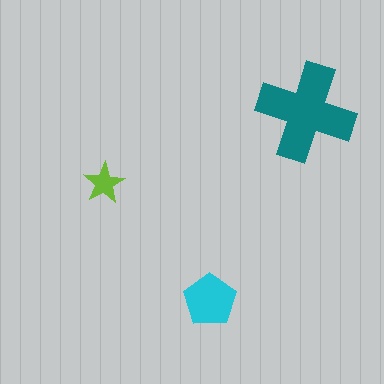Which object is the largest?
The teal cross.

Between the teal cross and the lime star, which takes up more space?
The teal cross.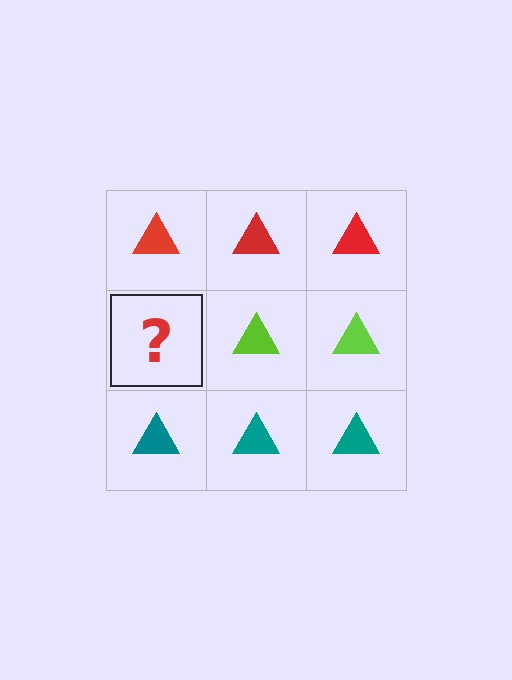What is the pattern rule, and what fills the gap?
The rule is that each row has a consistent color. The gap should be filled with a lime triangle.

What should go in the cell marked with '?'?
The missing cell should contain a lime triangle.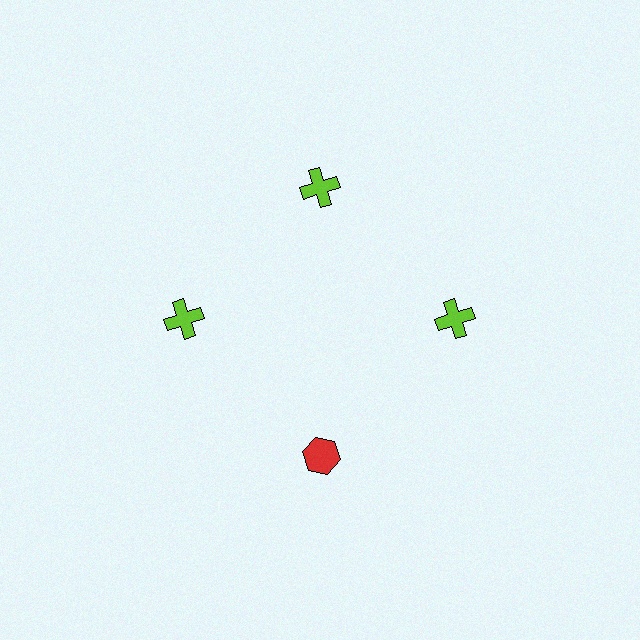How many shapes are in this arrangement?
There are 4 shapes arranged in a ring pattern.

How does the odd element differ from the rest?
It differs in both color (red instead of lime) and shape (hexagon instead of cross).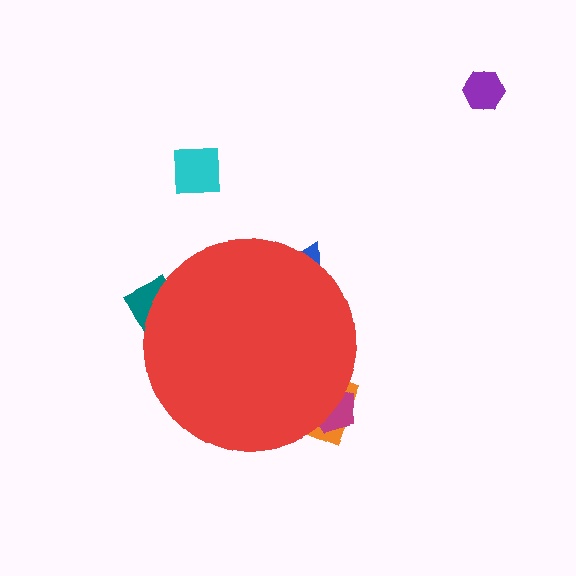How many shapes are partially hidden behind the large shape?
4 shapes are partially hidden.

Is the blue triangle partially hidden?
Yes, the blue triangle is partially hidden behind the red circle.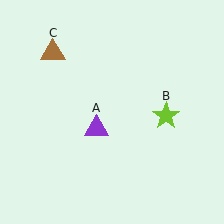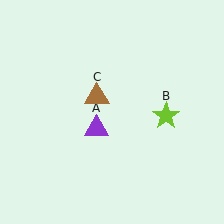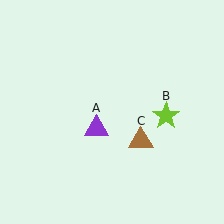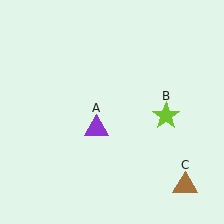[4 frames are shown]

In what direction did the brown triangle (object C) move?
The brown triangle (object C) moved down and to the right.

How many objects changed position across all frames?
1 object changed position: brown triangle (object C).